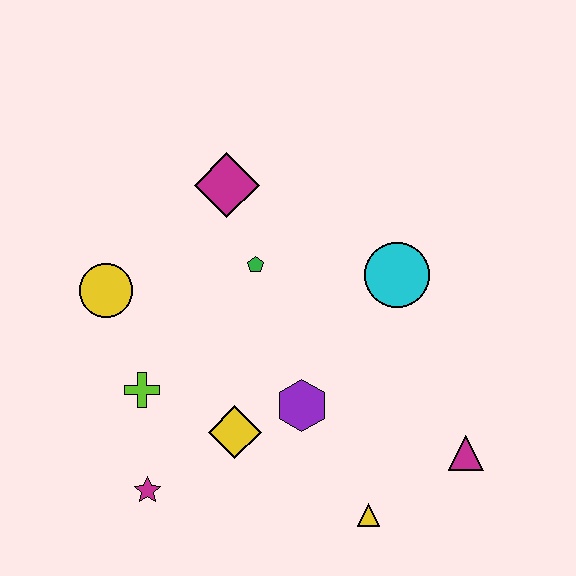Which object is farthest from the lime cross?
The magenta triangle is farthest from the lime cross.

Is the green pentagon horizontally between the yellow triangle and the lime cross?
Yes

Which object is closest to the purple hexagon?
The yellow diamond is closest to the purple hexagon.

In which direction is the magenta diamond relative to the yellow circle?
The magenta diamond is to the right of the yellow circle.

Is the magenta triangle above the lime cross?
No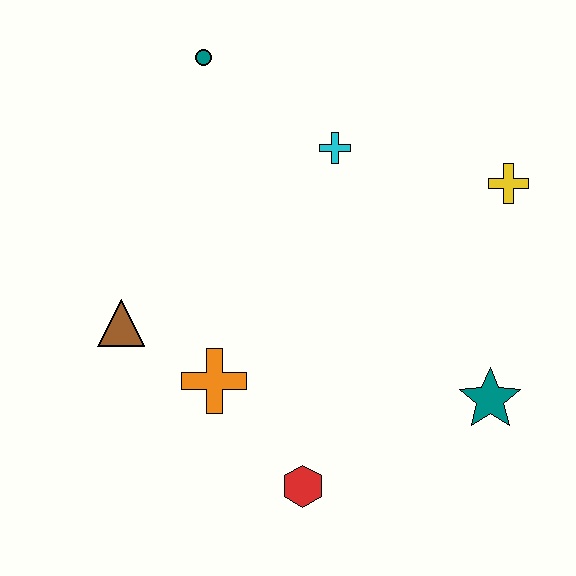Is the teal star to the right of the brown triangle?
Yes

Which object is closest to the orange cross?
The brown triangle is closest to the orange cross.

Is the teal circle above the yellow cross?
Yes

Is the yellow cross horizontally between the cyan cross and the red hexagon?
No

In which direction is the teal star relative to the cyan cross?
The teal star is below the cyan cross.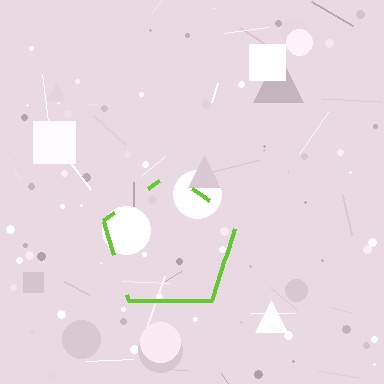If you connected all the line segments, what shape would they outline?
They would outline a pentagon.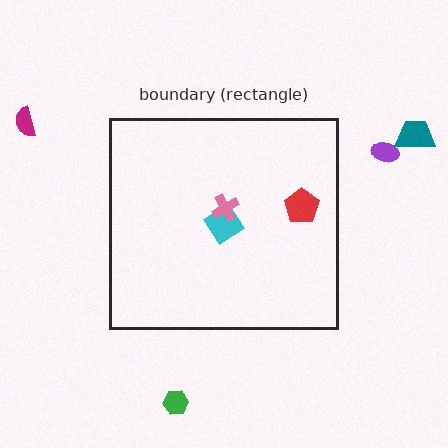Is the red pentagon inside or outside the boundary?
Inside.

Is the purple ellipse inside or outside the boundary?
Outside.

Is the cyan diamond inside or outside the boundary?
Inside.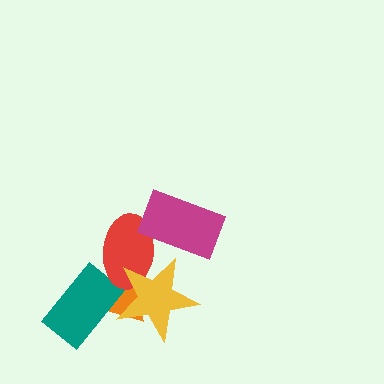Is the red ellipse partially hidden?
Yes, it is partially covered by another shape.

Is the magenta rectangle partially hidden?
No, no other shape covers it.